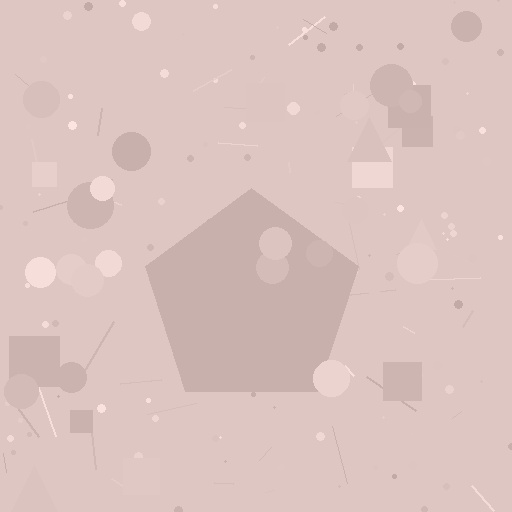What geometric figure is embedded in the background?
A pentagon is embedded in the background.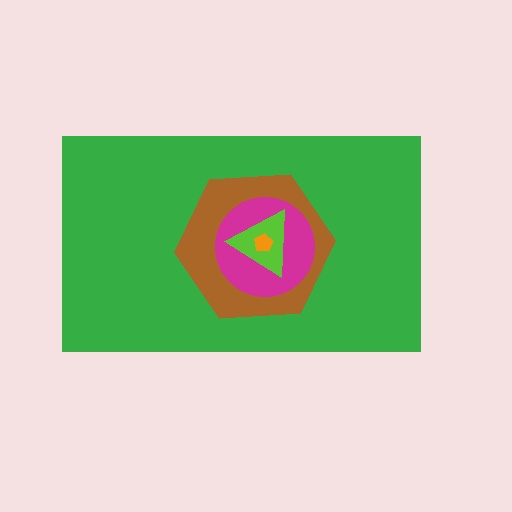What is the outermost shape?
The green rectangle.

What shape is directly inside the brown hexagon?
The magenta circle.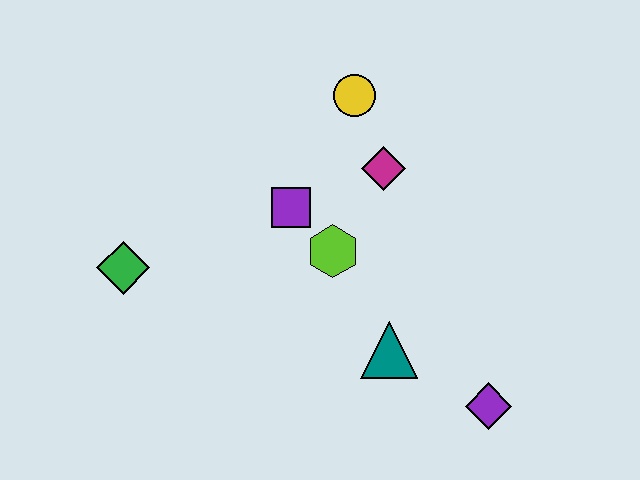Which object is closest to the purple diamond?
The teal triangle is closest to the purple diamond.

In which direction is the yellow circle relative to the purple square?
The yellow circle is above the purple square.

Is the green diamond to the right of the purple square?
No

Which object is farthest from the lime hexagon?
The purple diamond is farthest from the lime hexagon.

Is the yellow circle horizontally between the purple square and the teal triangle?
Yes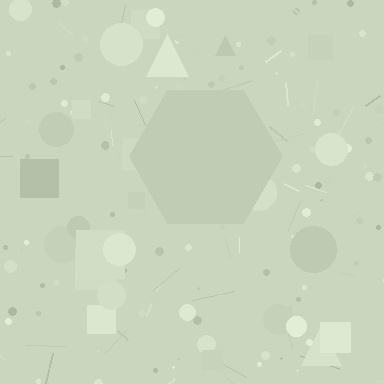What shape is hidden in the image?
A hexagon is hidden in the image.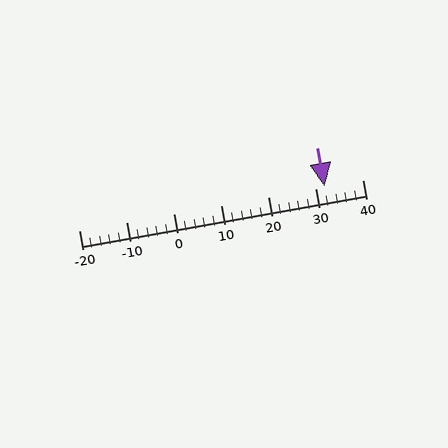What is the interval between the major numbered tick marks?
The major tick marks are spaced 10 units apart.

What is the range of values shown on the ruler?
The ruler shows values from -20 to 40.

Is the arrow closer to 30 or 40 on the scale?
The arrow is closer to 30.